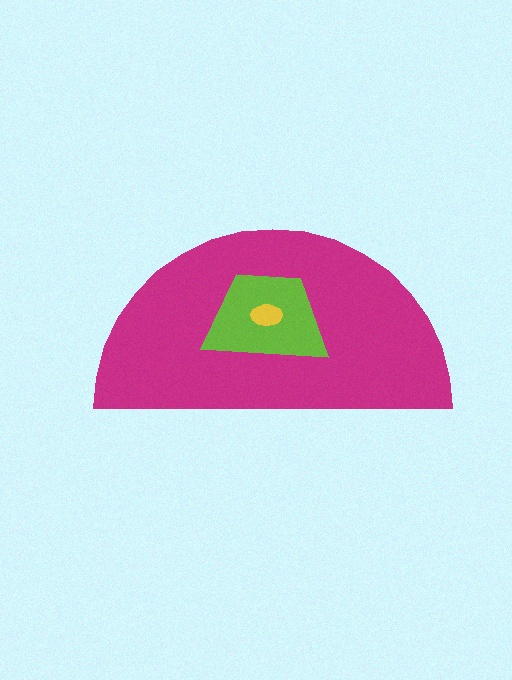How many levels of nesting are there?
3.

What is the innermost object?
The yellow ellipse.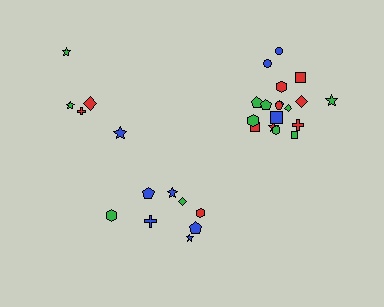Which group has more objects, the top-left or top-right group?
The top-right group.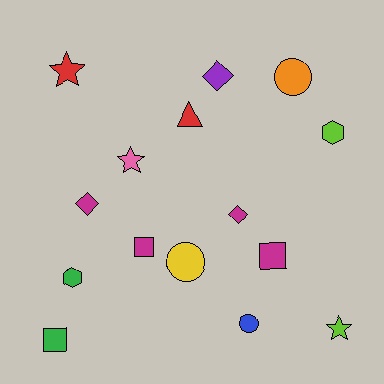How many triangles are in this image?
There is 1 triangle.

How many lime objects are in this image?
There are 2 lime objects.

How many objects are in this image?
There are 15 objects.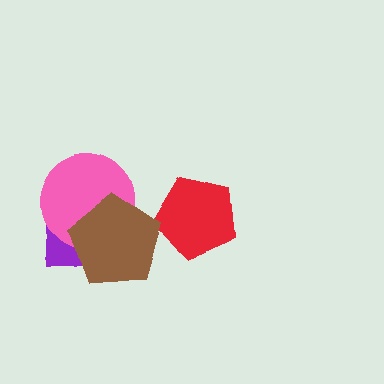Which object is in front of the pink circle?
The brown pentagon is in front of the pink circle.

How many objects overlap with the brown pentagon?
2 objects overlap with the brown pentagon.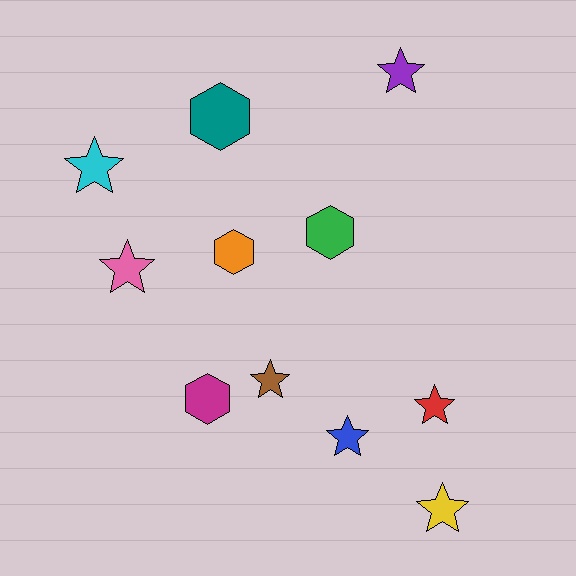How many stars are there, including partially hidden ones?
There are 7 stars.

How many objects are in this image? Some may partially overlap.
There are 11 objects.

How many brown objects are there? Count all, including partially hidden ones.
There is 1 brown object.